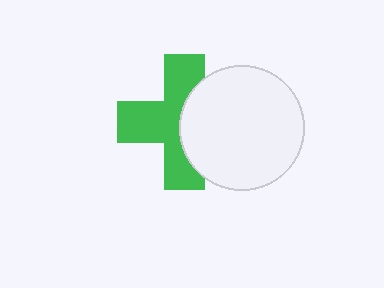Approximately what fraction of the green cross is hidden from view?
Roughly 40% of the green cross is hidden behind the white circle.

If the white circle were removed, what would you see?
You would see the complete green cross.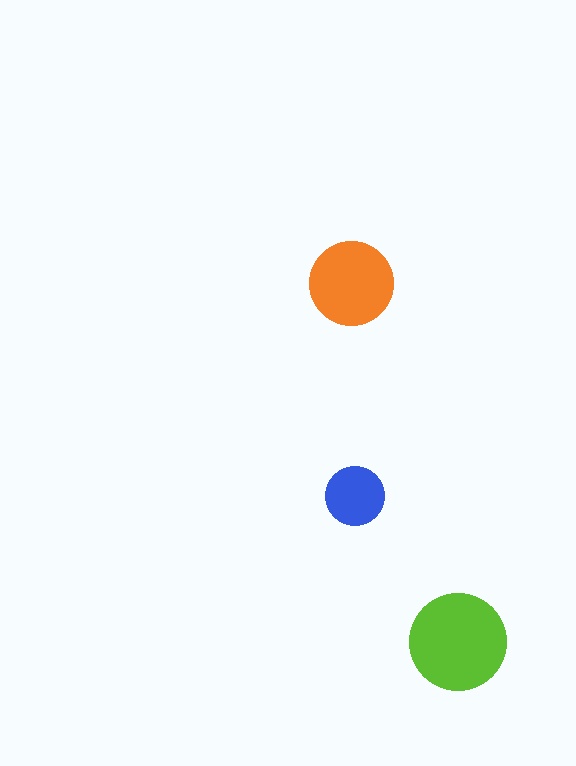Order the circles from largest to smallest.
the lime one, the orange one, the blue one.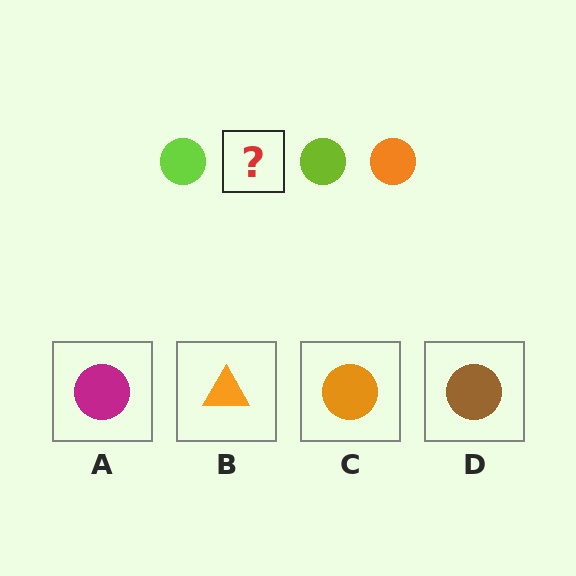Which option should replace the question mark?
Option C.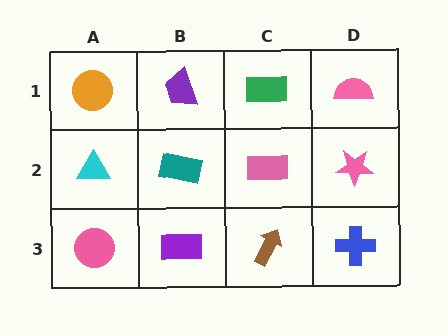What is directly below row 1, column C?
A pink rectangle.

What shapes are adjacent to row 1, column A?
A cyan triangle (row 2, column A), a purple trapezoid (row 1, column B).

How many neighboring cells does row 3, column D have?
2.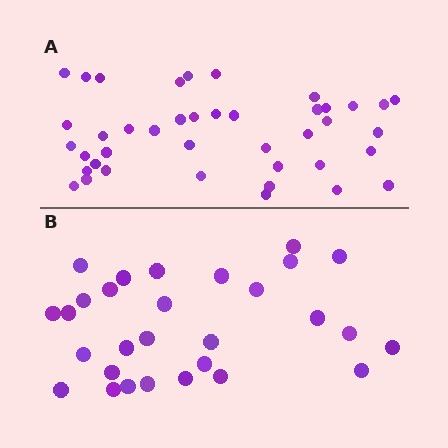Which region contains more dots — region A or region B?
Region A (the top region) has more dots.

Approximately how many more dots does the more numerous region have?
Region A has roughly 12 or so more dots than region B.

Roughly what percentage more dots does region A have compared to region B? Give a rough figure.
About 40% more.